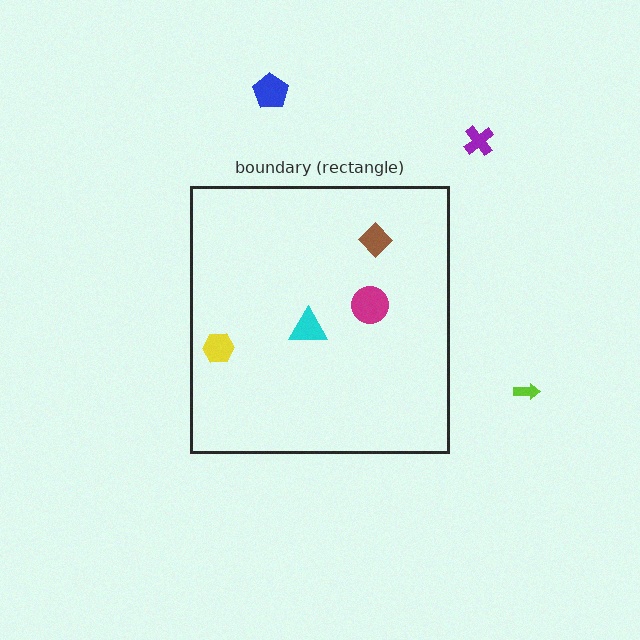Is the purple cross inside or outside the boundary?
Outside.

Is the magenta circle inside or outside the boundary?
Inside.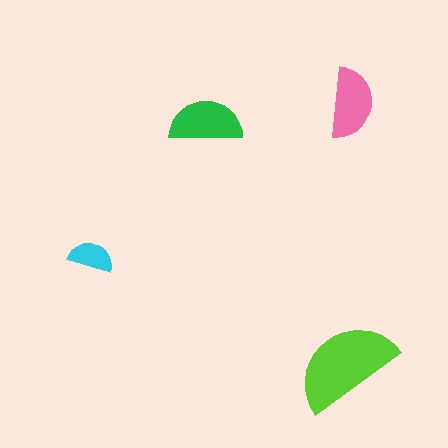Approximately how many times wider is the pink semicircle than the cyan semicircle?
About 1.5 times wider.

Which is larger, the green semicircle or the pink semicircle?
The green one.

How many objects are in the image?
There are 4 objects in the image.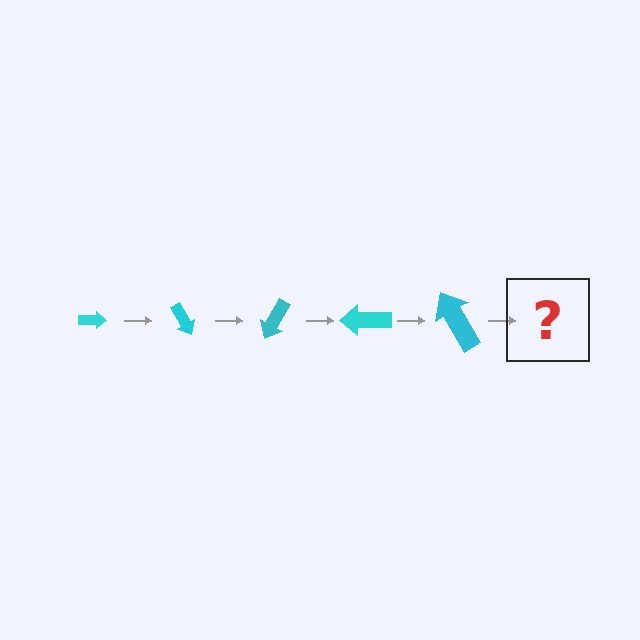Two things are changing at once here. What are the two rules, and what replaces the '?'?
The two rules are that the arrow grows larger each step and it rotates 60 degrees each step. The '?' should be an arrow, larger than the previous one and rotated 300 degrees from the start.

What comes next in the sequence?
The next element should be an arrow, larger than the previous one and rotated 300 degrees from the start.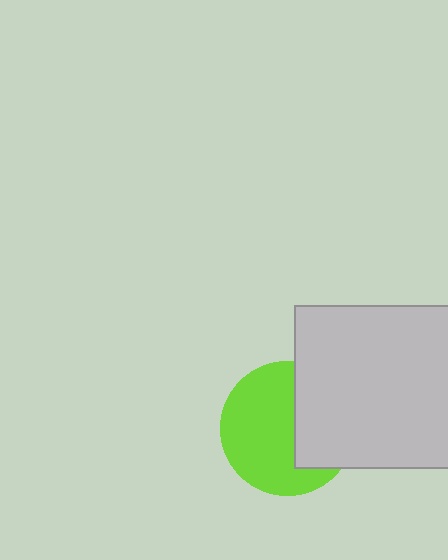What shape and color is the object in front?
The object in front is a light gray square.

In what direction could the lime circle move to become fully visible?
The lime circle could move left. That would shift it out from behind the light gray square entirely.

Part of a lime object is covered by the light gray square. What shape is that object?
It is a circle.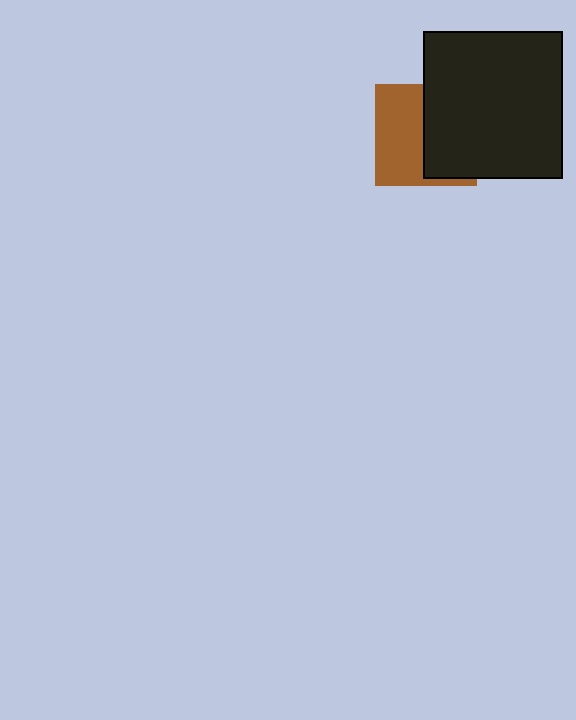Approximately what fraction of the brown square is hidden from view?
Roughly 50% of the brown square is hidden behind the black rectangle.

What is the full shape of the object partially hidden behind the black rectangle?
The partially hidden object is a brown square.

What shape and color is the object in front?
The object in front is a black rectangle.